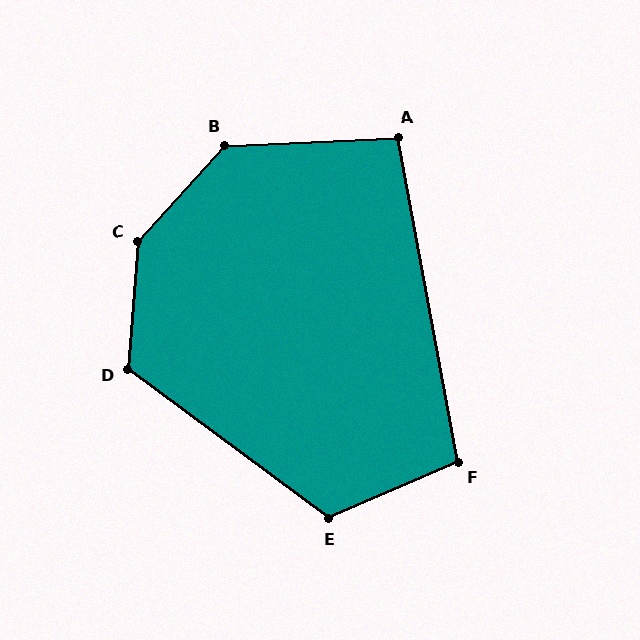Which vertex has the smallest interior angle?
A, at approximately 98 degrees.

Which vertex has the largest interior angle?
C, at approximately 142 degrees.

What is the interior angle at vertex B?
Approximately 135 degrees (obtuse).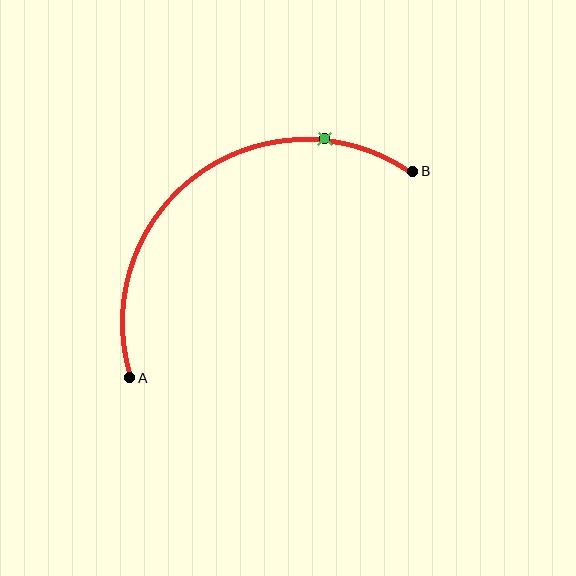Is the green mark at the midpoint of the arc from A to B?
No. The green mark lies on the arc but is closer to endpoint B. The arc midpoint would be at the point on the curve equidistant along the arc from both A and B.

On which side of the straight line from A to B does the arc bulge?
The arc bulges above and to the left of the straight line connecting A and B.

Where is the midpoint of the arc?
The arc midpoint is the point on the curve farthest from the straight line joining A and B. It sits above and to the left of that line.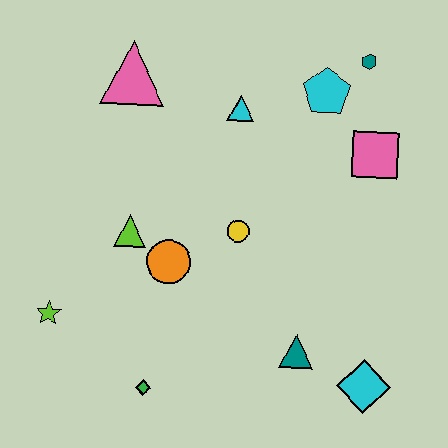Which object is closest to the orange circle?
The lime triangle is closest to the orange circle.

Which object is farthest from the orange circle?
The teal hexagon is farthest from the orange circle.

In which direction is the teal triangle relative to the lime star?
The teal triangle is to the right of the lime star.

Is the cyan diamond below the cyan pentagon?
Yes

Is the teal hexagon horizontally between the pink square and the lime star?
Yes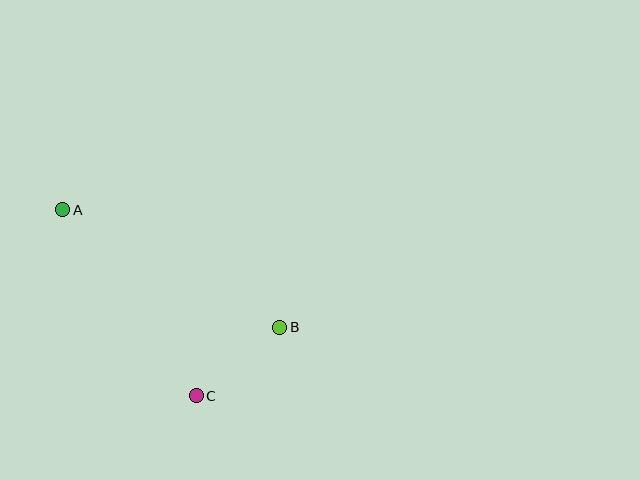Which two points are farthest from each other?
Points A and B are farthest from each other.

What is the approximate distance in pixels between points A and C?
The distance between A and C is approximately 229 pixels.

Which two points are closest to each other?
Points B and C are closest to each other.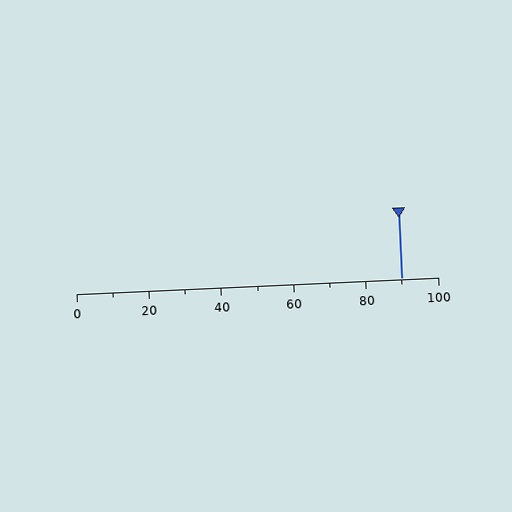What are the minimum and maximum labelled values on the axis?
The axis runs from 0 to 100.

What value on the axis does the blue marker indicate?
The marker indicates approximately 90.